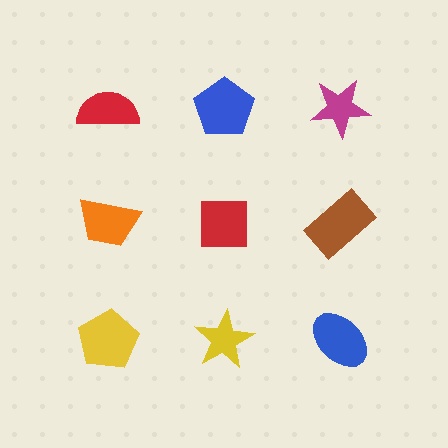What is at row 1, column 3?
A magenta star.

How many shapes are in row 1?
3 shapes.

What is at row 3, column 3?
A blue ellipse.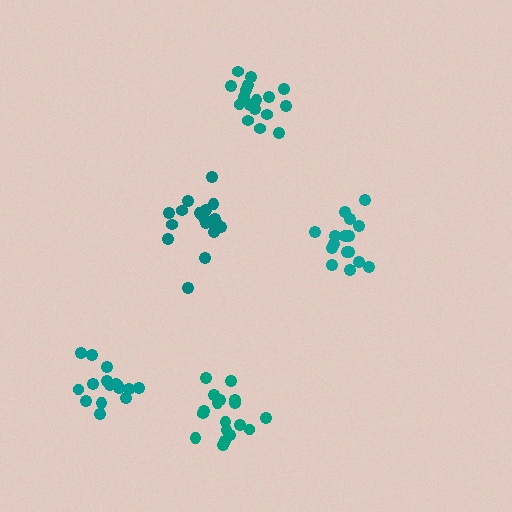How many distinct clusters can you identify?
There are 5 distinct clusters.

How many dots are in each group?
Group 1: 18 dots, Group 2: 16 dots, Group 3: 19 dots, Group 4: 16 dots, Group 5: 17 dots (86 total).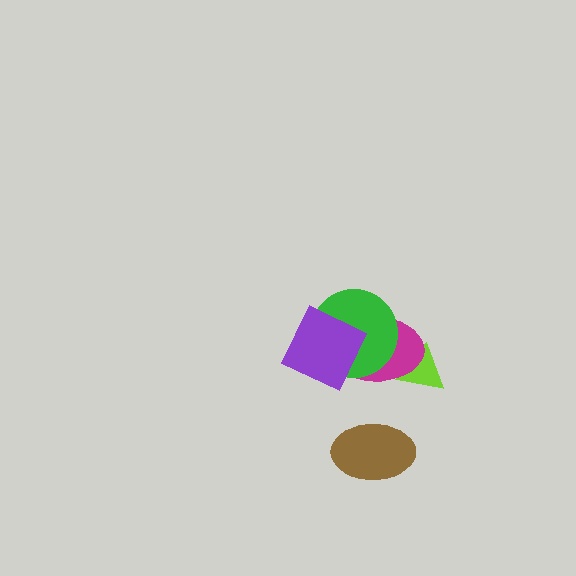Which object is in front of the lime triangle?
The magenta ellipse is in front of the lime triangle.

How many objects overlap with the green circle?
2 objects overlap with the green circle.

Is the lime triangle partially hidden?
Yes, it is partially covered by another shape.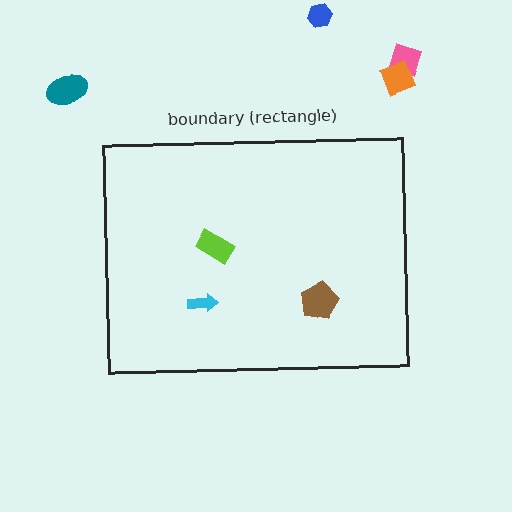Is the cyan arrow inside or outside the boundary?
Inside.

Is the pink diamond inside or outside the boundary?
Outside.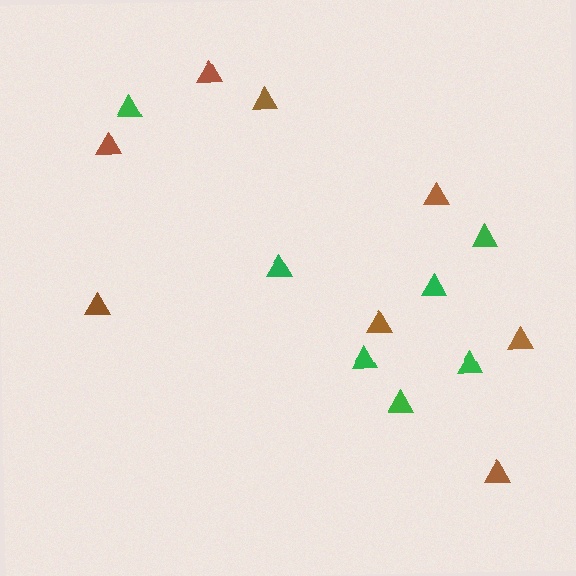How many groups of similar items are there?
There are 2 groups: one group of brown triangles (8) and one group of green triangles (7).